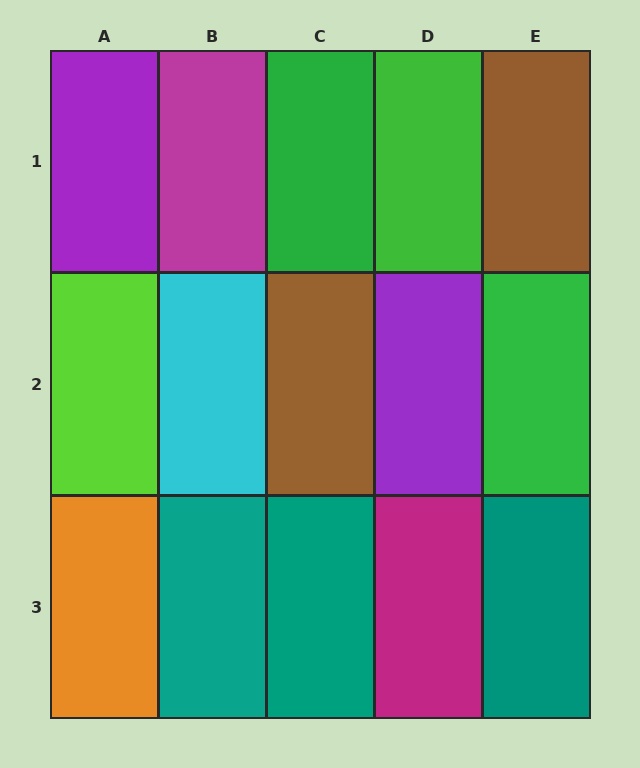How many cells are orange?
1 cell is orange.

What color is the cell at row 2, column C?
Brown.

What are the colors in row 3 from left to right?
Orange, teal, teal, magenta, teal.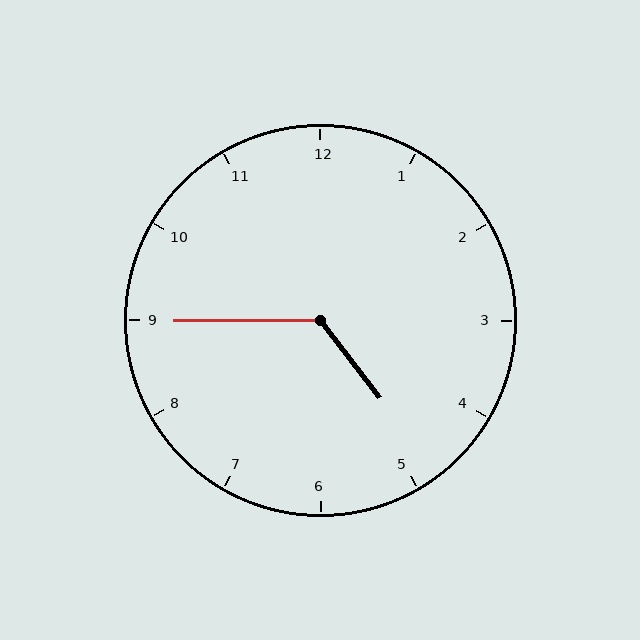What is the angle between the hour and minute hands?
Approximately 128 degrees.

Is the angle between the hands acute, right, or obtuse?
It is obtuse.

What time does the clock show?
4:45.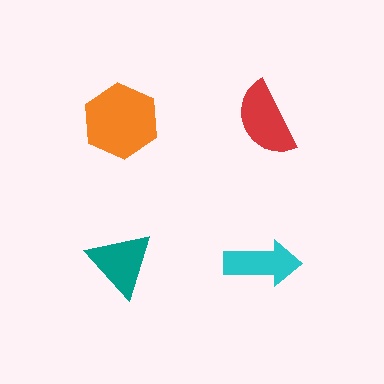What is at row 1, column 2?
A red semicircle.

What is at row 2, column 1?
A teal triangle.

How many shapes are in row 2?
2 shapes.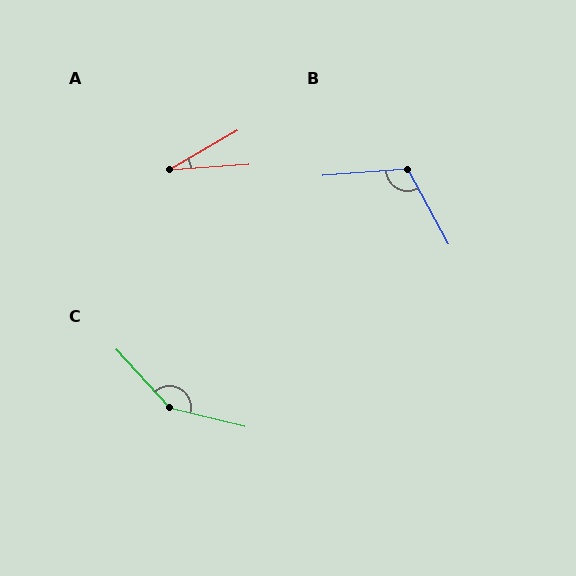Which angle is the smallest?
A, at approximately 26 degrees.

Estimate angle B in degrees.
Approximately 114 degrees.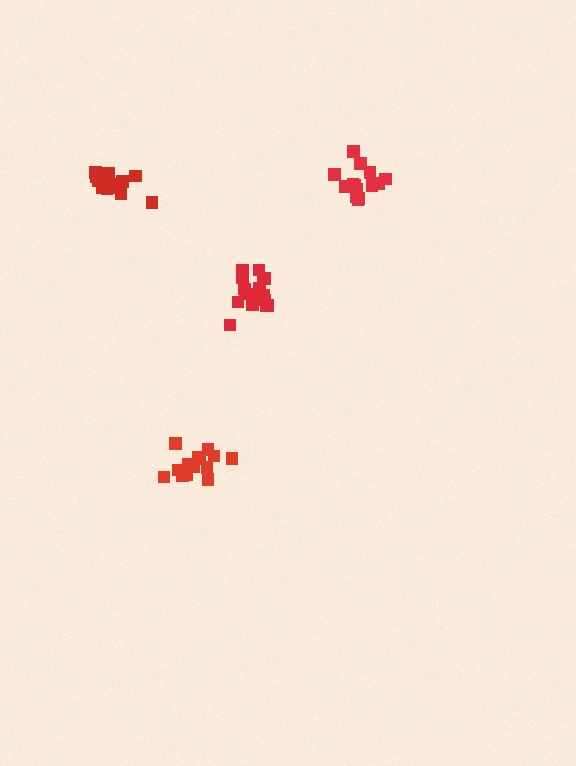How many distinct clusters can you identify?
There are 4 distinct clusters.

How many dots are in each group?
Group 1: 16 dots, Group 2: 17 dots, Group 3: 14 dots, Group 4: 14 dots (61 total).